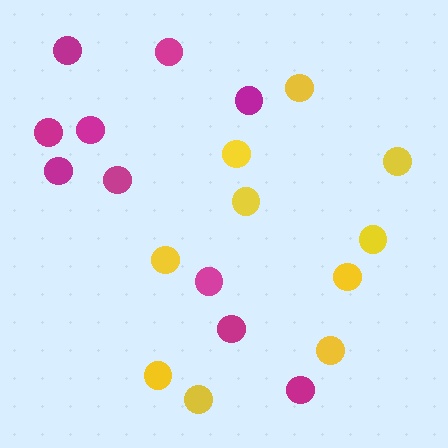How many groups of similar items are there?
There are 2 groups: one group of yellow circles (10) and one group of magenta circles (10).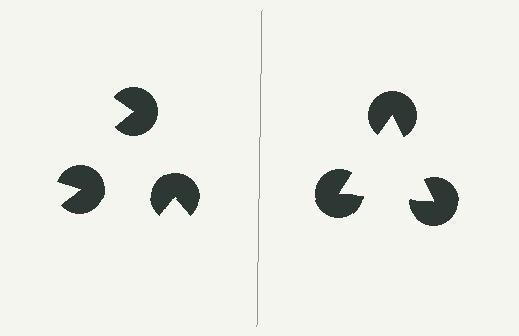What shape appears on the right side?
An illusory triangle.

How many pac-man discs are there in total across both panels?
6 — 3 on each side.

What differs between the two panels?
The pac-man discs are positioned identically on both sides; only the wedge orientations differ. On the right they align to a triangle; on the left they are misaligned.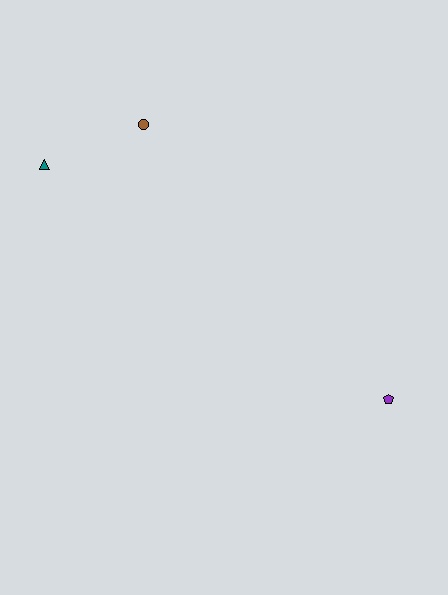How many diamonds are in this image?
There are no diamonds.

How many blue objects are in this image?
There are no blue objects.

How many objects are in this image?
There are 3 objects.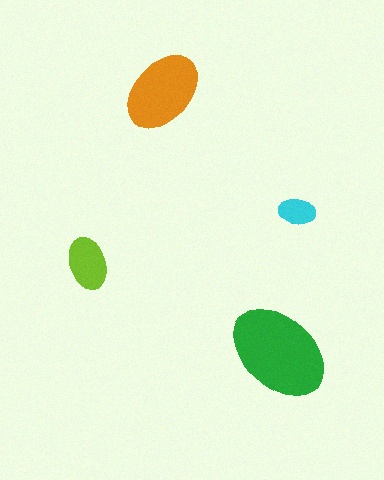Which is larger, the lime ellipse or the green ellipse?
The green one.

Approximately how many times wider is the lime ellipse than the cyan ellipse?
About 1.5 times wider.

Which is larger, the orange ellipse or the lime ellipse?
The orange one.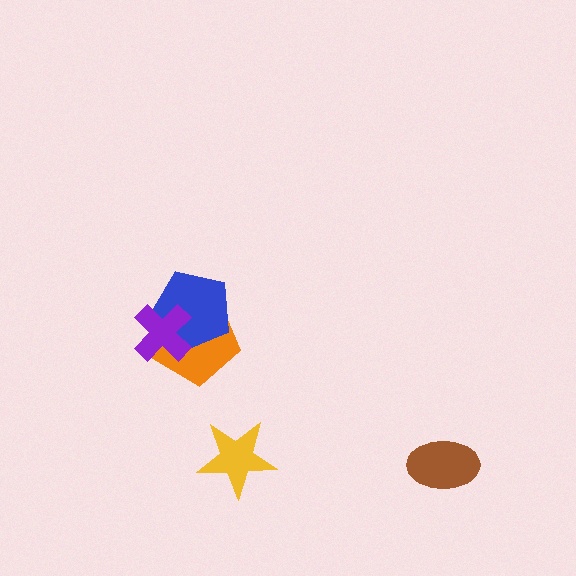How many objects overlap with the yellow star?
0 objects overlap with the yellow star.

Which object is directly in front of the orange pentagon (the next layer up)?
The blue pentagon is directly in front of the orange pentagon.